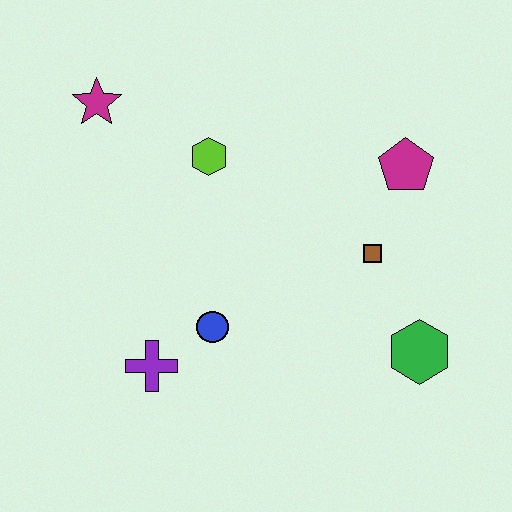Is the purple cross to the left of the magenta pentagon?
Yes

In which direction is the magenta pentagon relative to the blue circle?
The magenta pentagon is to the right of the blue circle.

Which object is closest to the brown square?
The magenta pentagon is closest to the brown square.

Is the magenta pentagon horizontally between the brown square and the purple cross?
No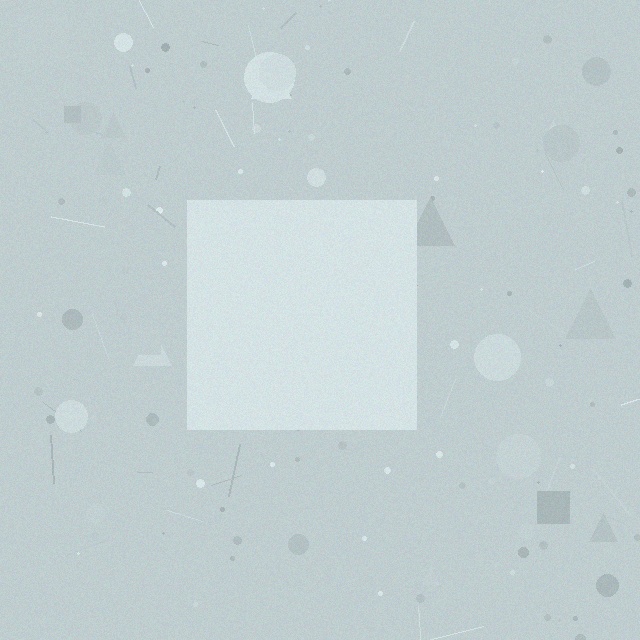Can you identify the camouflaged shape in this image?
The camouflaged shape is a square.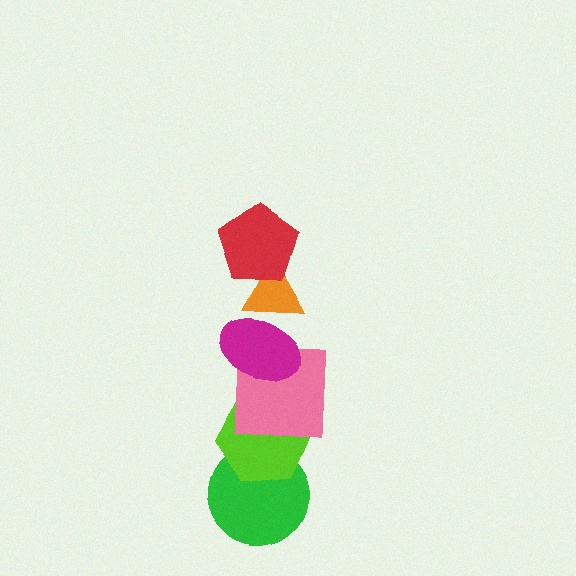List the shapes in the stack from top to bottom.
From top to bottom: the red pentagon, the orange triangle, the magenta ellipse, the pink square, the lime hexagon, the green circle.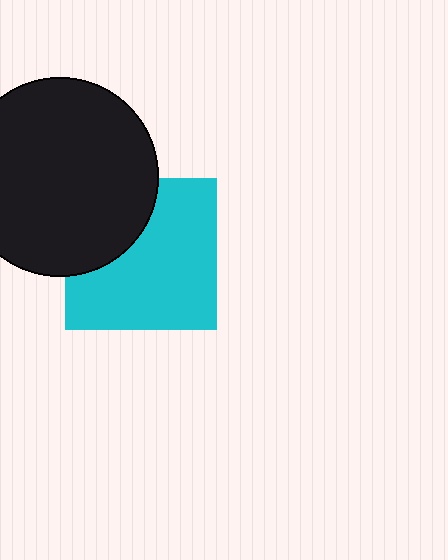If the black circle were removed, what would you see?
You would see the complete cyan square.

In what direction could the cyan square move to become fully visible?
The cyan square could move toward the lower-right. That would shift it out from behind the black circle entirely.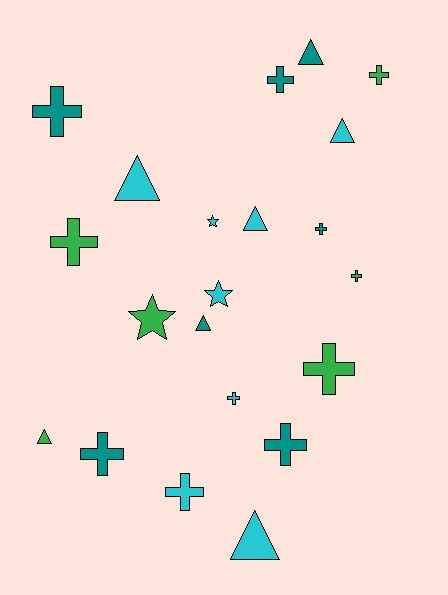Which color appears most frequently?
Cyan, with 8 objects.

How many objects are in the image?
There are 21 objects.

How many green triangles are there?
There is 1 green triangle.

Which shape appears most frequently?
Cross, with 11 objects.